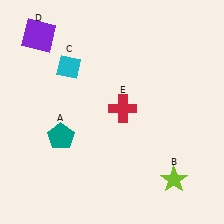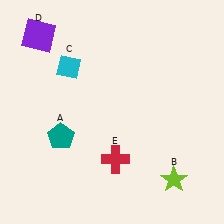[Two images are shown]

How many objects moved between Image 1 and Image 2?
1 object moved between the two images.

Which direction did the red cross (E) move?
The red cross (E) moved down.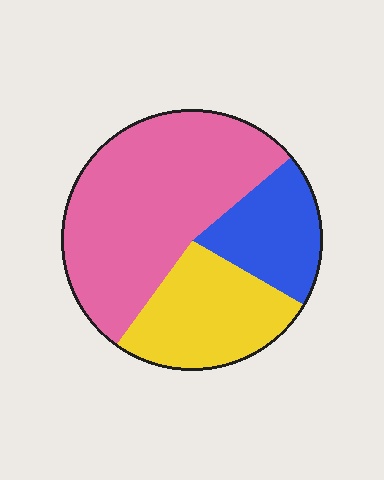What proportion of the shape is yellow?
Yellow covers around 25% of the shape.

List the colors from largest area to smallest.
From largest to smallest: pink, yellow, blue.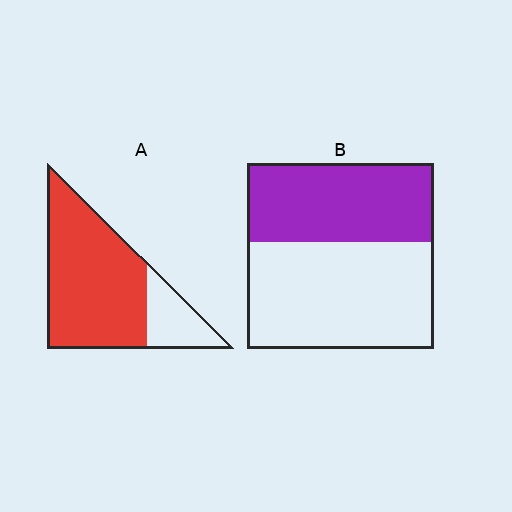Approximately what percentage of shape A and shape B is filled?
A is approximately 80% and B is approximately 40%.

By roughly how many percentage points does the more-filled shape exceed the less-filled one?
By roughly 35 percentage points (A over B).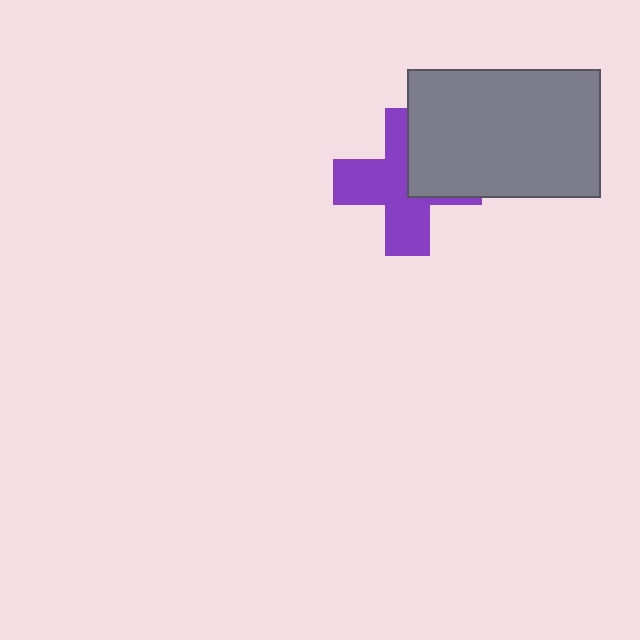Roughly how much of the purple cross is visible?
About half of it is visible (roughly 65%).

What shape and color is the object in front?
The object in front is a gray rectangle.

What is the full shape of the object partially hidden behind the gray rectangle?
The partially hidden object is a purple cross.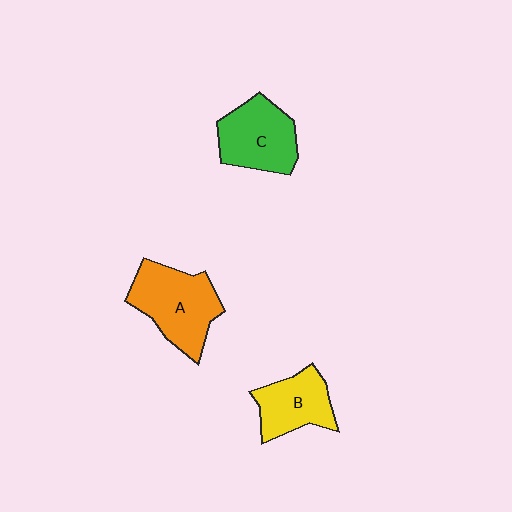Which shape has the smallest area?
Shape B (yellow).